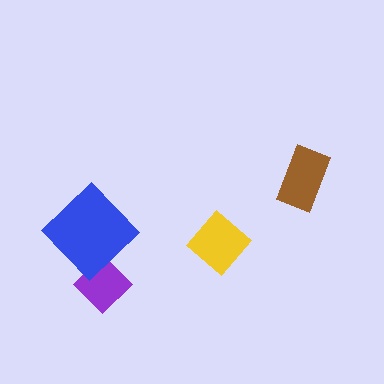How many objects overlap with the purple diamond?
1 object overlaps with the purple diamond.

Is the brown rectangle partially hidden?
No, no other shape covers it.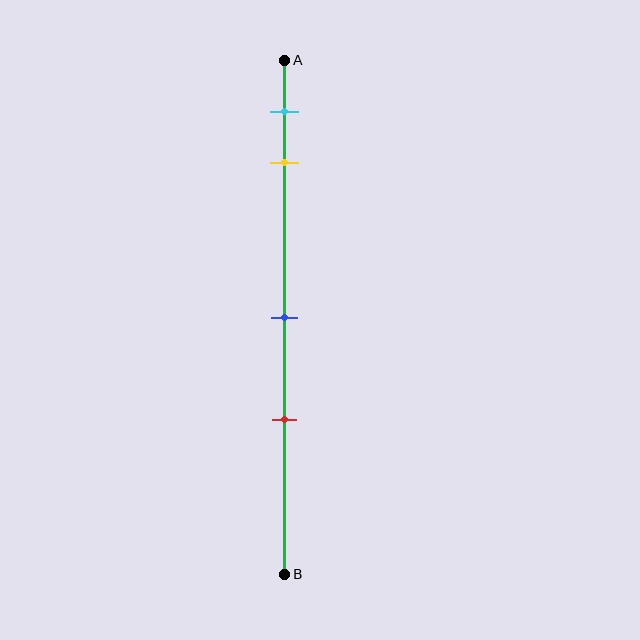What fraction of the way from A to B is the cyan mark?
The cyan mark is approximately 10% (0.1) of the way from A to B.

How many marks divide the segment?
There are 4 marks dividing the segment.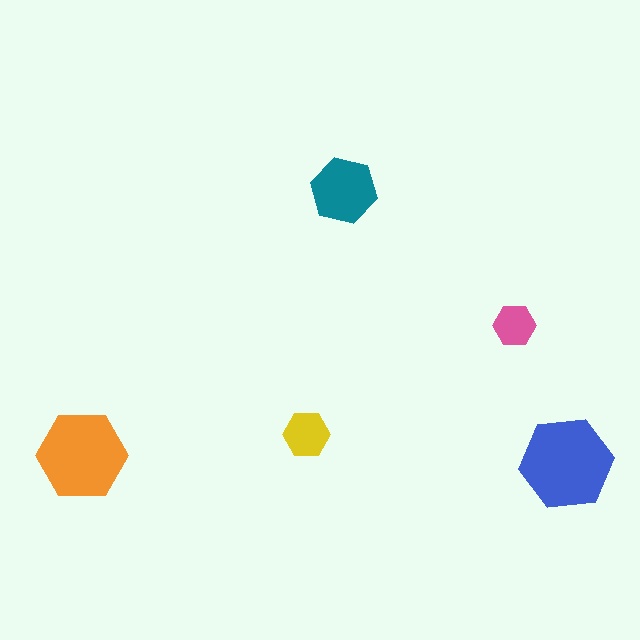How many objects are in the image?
There are 5 objects in the image.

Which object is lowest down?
The blue hexagon is bottommost.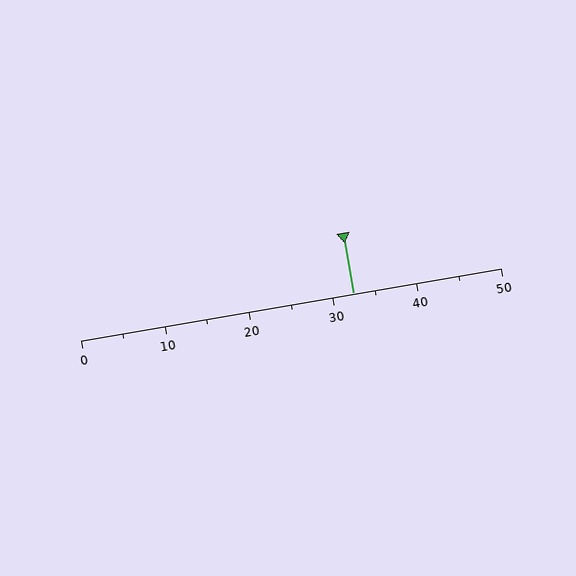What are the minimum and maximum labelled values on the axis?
The axis runs from 0 to 50.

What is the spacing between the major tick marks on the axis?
The major ticks are spaced 10 apart.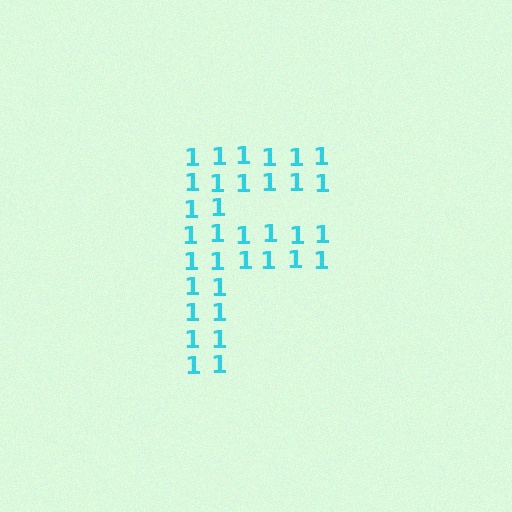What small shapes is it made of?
It is made of small digit 1's.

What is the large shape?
The large shape is the letter F.